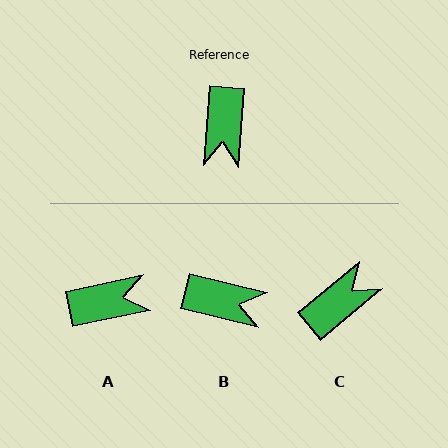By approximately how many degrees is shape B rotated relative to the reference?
Approximately 81 degrees counter-clockwise.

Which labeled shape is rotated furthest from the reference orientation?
C, about 134 degrees away.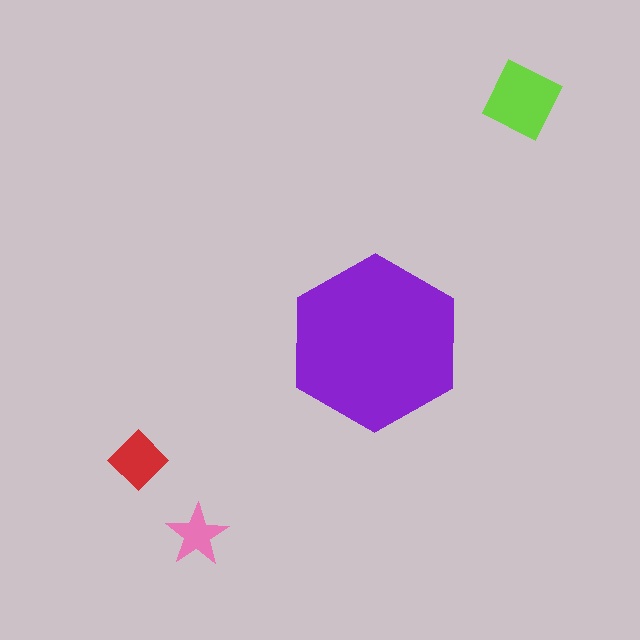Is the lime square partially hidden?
No, the lime square is fully visible.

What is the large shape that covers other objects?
A purple hexagon.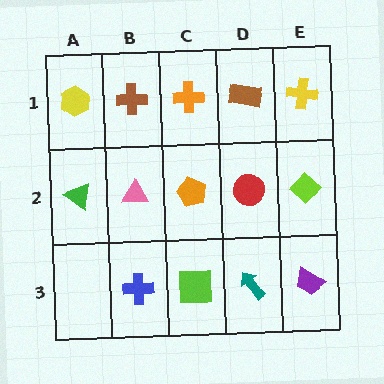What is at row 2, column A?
A green triangle.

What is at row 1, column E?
A yellow cross.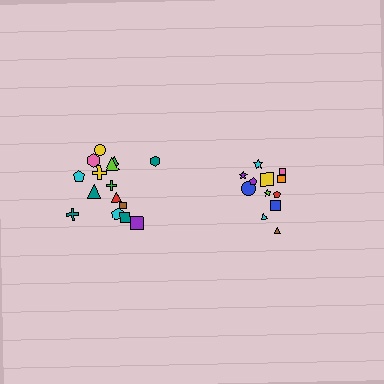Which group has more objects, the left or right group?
The left group.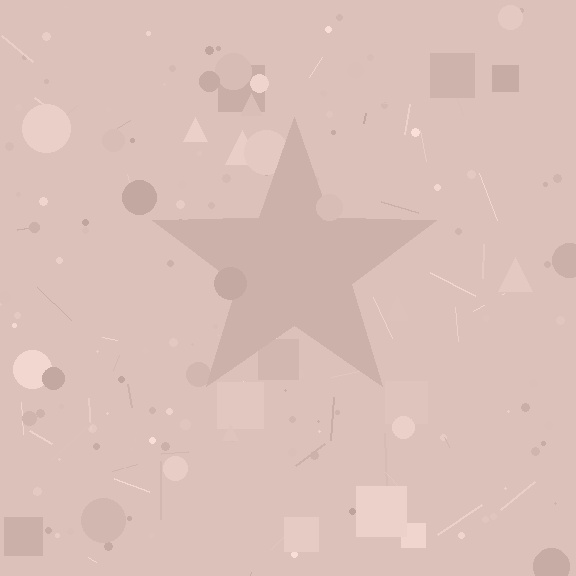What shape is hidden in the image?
A star is hidden in the image.